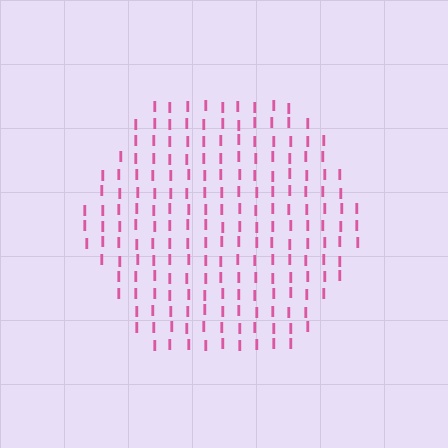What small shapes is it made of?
It is made of small letter I's.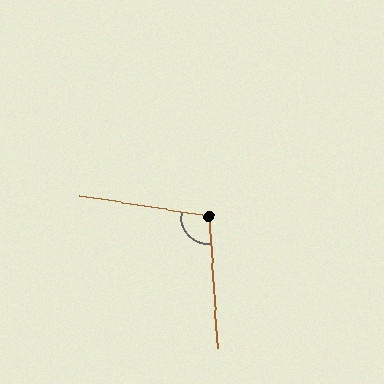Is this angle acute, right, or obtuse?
It is obtuse.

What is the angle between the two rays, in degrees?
Approximately 103 degrees.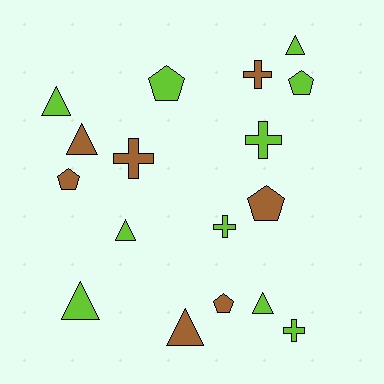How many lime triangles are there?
There are 5 lime triangles.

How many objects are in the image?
There are 17 objects.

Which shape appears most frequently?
Triangle, with 7 objects.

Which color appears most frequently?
Lime, with 10 objects.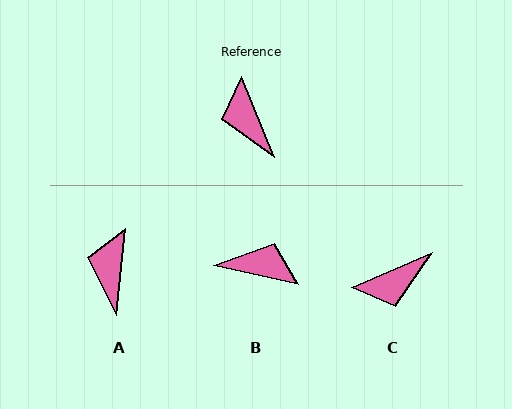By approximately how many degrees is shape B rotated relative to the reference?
Approximately 125 degrees clockwise.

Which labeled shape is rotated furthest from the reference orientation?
B, about 125 degrees away.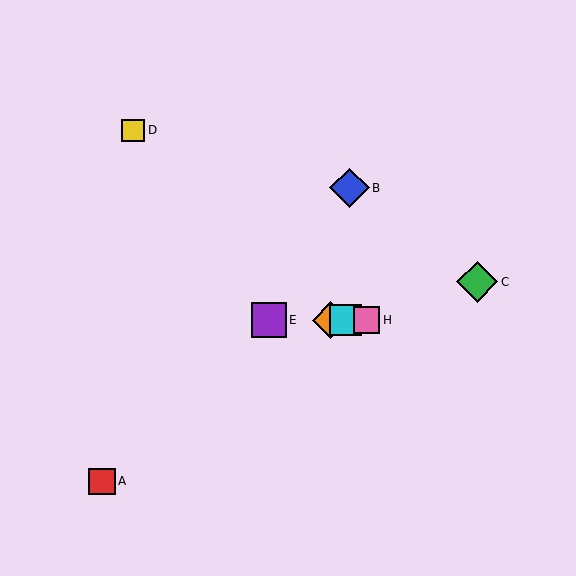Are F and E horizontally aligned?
Yes, both are at y≈320.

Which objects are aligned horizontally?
Objects E, F, G, H are aligned horizontally.